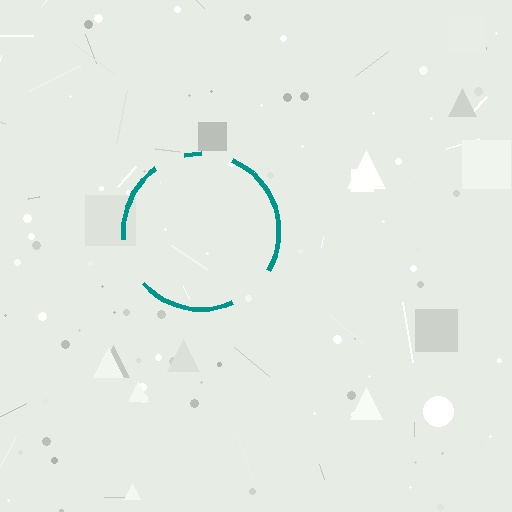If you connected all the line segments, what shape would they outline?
They would outline a circle.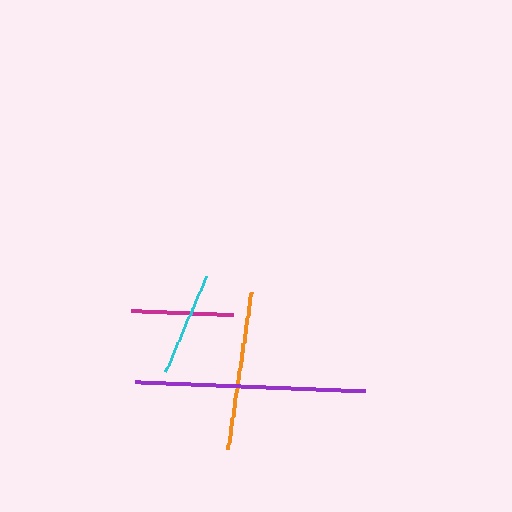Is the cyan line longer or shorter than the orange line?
The orange line is longer than the cyan line.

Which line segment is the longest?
The purple line is the longest at approximately 230 pixels.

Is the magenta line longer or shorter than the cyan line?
The cyan line is longer than the magenta line.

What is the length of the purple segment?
The purple segment is approximately 230 pixels long.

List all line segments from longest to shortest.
From longest to shortest: purple, orange, cyan, magenta.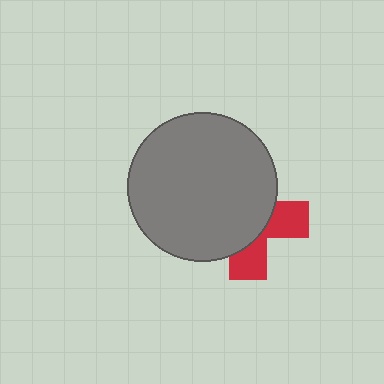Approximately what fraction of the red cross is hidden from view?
Roughly 64% of the red cross is hidden behind the gray circle.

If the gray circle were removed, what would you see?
You would see the complete red cross.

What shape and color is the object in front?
The object in front is a gray circle.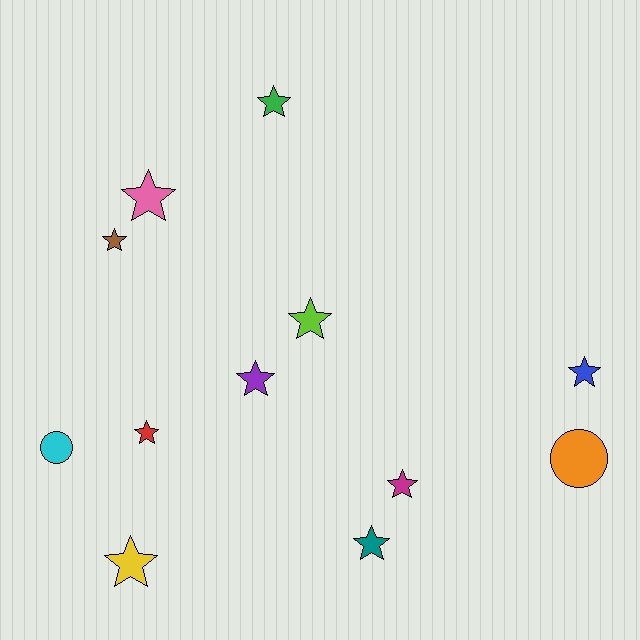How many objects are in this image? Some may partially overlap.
There are 12 objects.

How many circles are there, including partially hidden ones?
There are 2 circles.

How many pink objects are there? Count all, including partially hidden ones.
There is 1 pink object.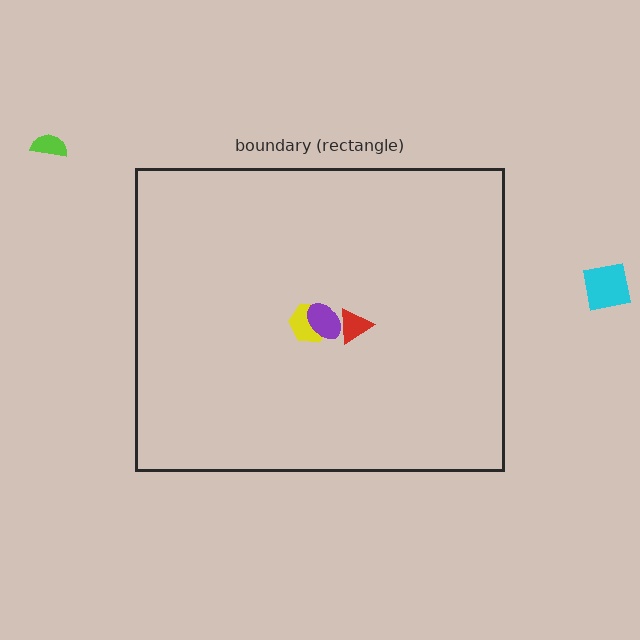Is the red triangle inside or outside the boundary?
Inside.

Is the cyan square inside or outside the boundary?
Outside.